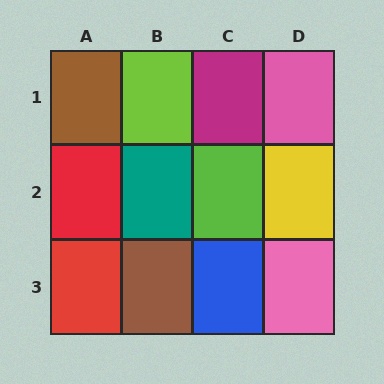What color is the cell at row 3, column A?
Red.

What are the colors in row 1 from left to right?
Brown, lime, magenta, pink.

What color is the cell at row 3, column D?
Pink.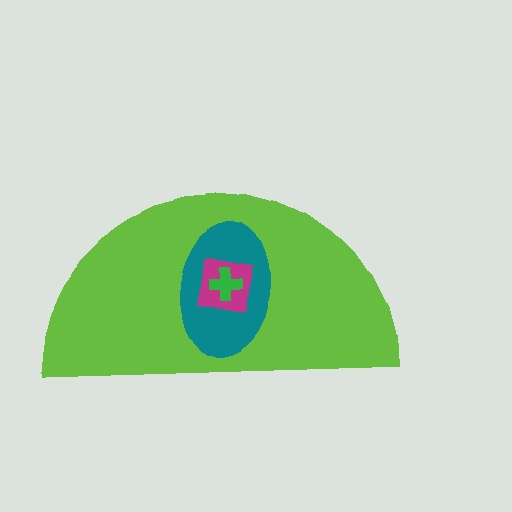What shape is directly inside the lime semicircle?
The teal ellipse.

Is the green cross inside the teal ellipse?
Yes.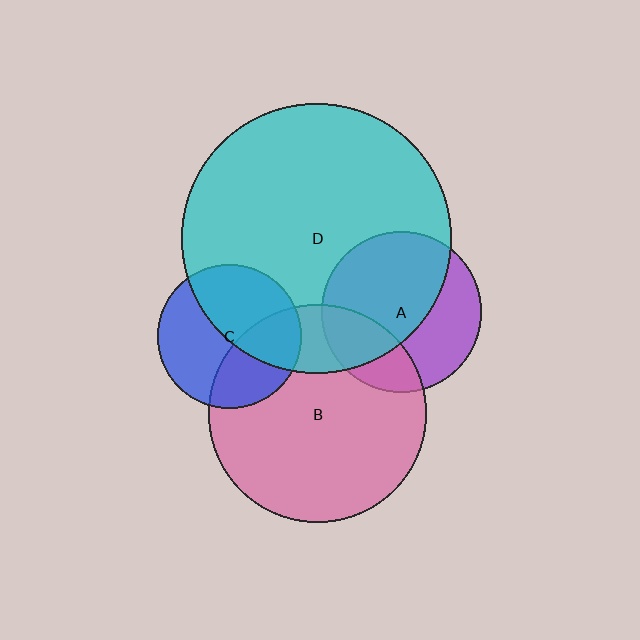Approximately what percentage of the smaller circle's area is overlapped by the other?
Approximately 50%.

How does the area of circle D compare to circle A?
Approximately 2.8 times.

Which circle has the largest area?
Circle D (cyan).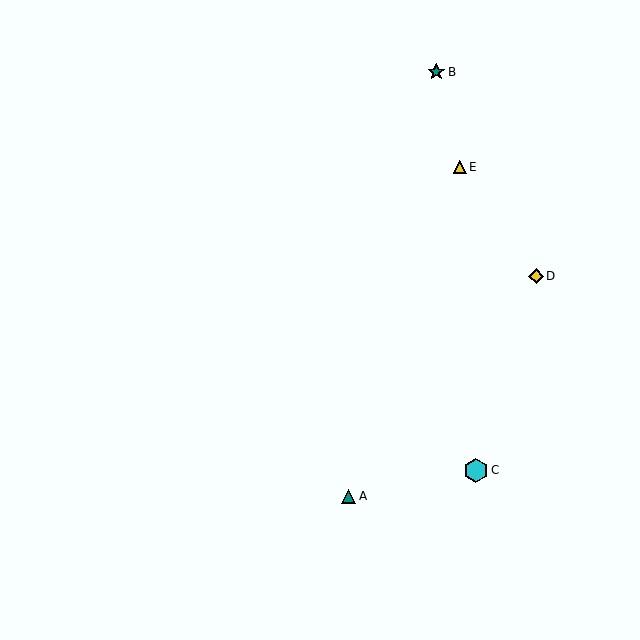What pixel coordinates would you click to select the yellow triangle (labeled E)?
Click at (460, 167) to select the yellow triangle E.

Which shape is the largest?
The cyan hexagon (labeled C) is the largest.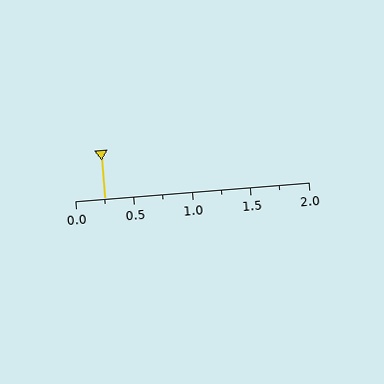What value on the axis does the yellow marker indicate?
The marker indicates approximately 0.25.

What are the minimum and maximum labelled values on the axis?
The axis runs from 0.0 to 2.0.